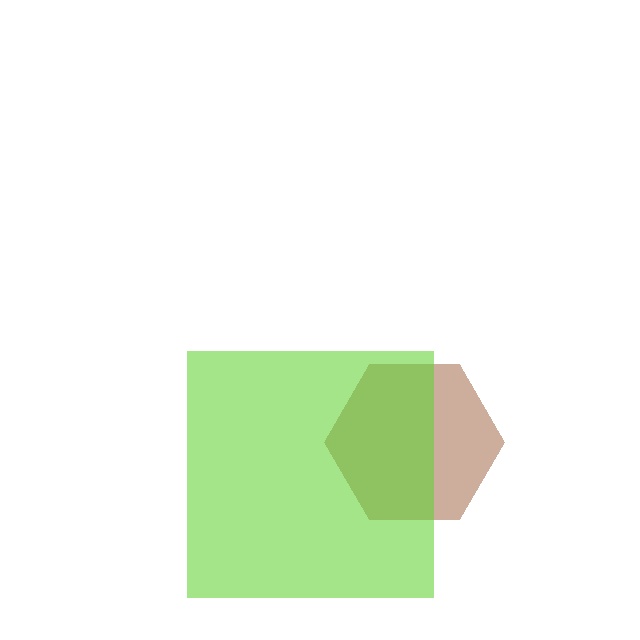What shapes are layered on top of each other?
The layered shapes are: a brown hexagon, a lime square.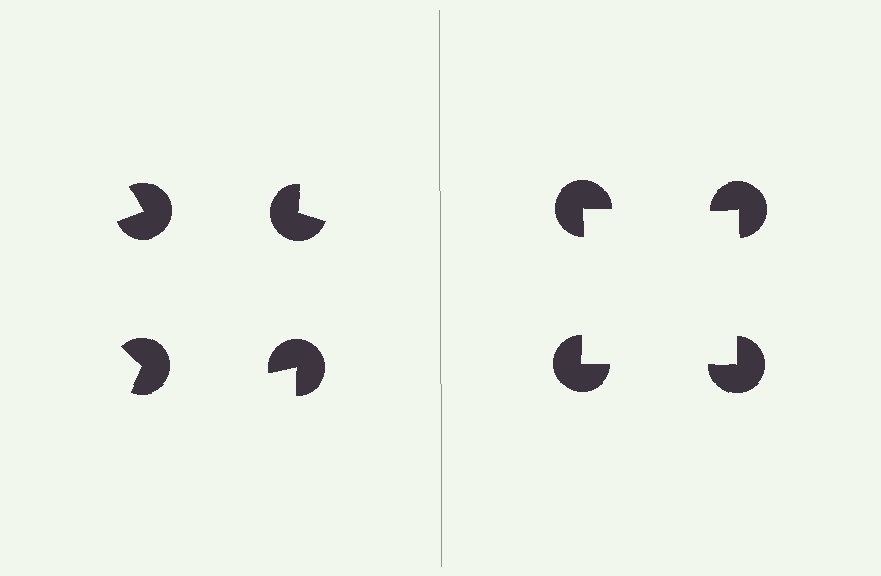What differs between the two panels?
The pac-man discs are positioned identically on both sides; only the wedge orientations differ. On the right they align to a square; on the left they are misaligned.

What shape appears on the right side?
An illusory square.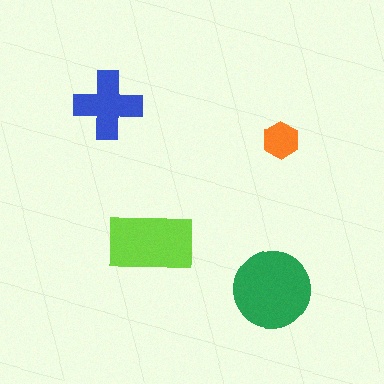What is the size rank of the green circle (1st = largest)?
1st.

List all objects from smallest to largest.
The orange hexagon, the blue cross, the lime rectangle, the green circle.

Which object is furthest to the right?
The orange hexagon is rightmost.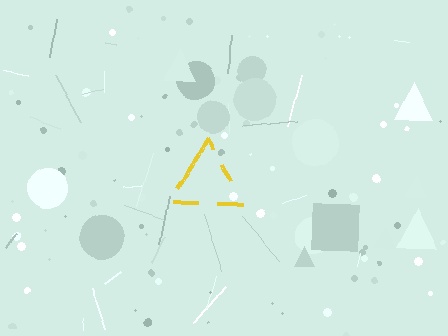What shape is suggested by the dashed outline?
The dashed outline suggests a triangle.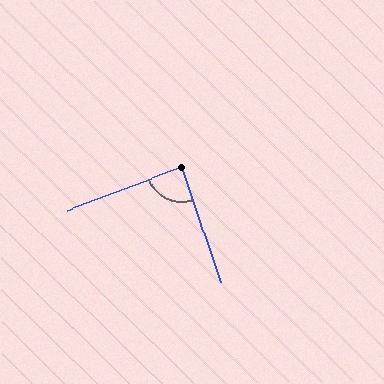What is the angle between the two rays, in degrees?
Approximately 88 degrees.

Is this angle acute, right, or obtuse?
It is approximately a right angle.